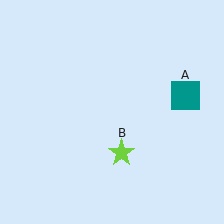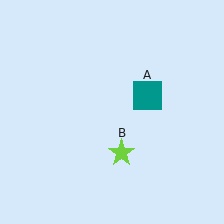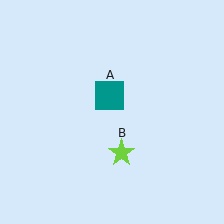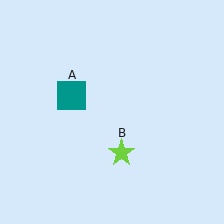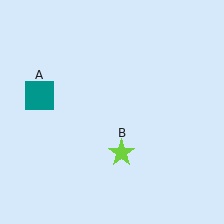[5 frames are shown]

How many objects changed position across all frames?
1 object changed position: teal square (object A).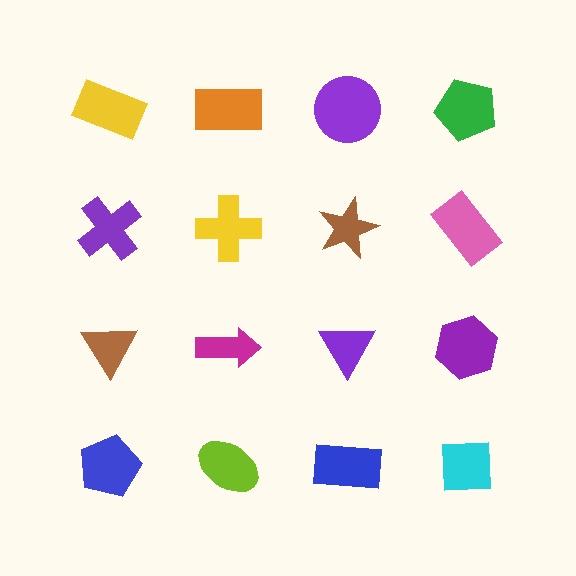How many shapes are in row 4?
4 shapes.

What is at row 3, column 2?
A magenta arrow.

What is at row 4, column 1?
A blue pentagon.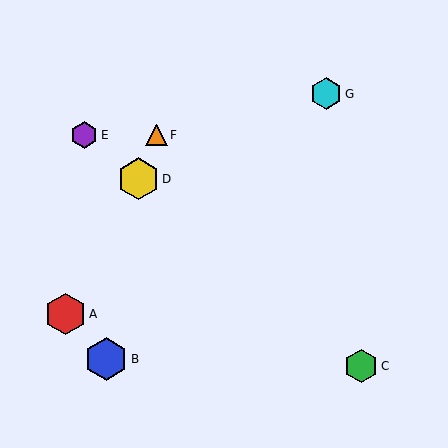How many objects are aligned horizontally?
2 objects (E, F) are aligned horizontally.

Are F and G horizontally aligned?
No, F is at y≈135 and G is at y≈94.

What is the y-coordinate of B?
Object B is at y≈359.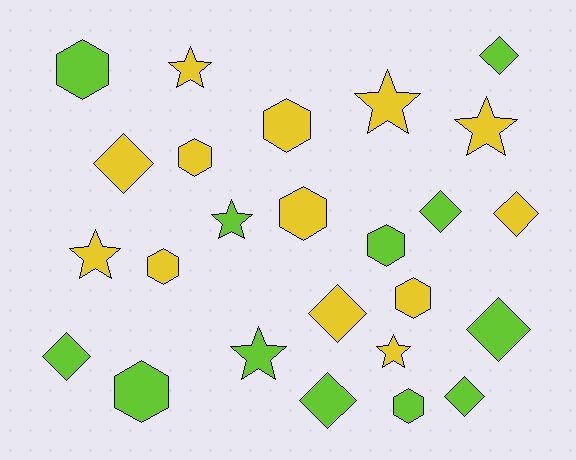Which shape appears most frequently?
Hexagon, with 9 objects.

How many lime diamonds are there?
There are 6 lime diamonds.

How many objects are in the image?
There are 25 objects.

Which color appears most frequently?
Yellow, with 13 objects.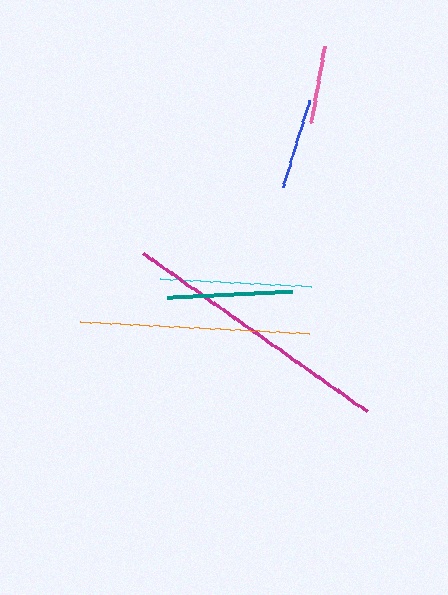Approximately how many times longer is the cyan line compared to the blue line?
The cyan line is approximately 1.6 times the length of the blue line.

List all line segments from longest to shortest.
From longest to shortest: magenta, orange, cyan, teal, blue, pink.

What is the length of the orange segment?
The orange segment is approximately 229 pixels long.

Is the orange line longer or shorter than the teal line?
The orange line is longer than the teal line.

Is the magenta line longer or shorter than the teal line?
The magenta line is longer than the teal line.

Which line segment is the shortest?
The pink line is the shortest at approximately 78 pixels.